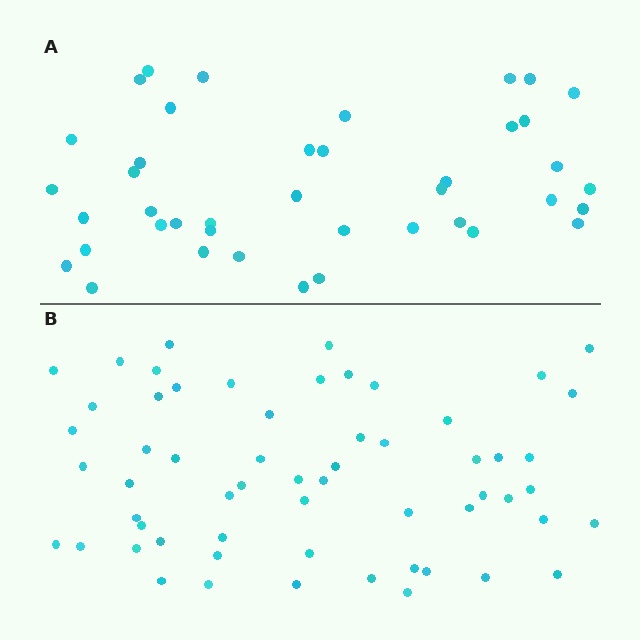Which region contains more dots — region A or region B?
Region B (the bottom region) has more dots.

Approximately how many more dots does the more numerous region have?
Region B has approximately 20 more dots than region A.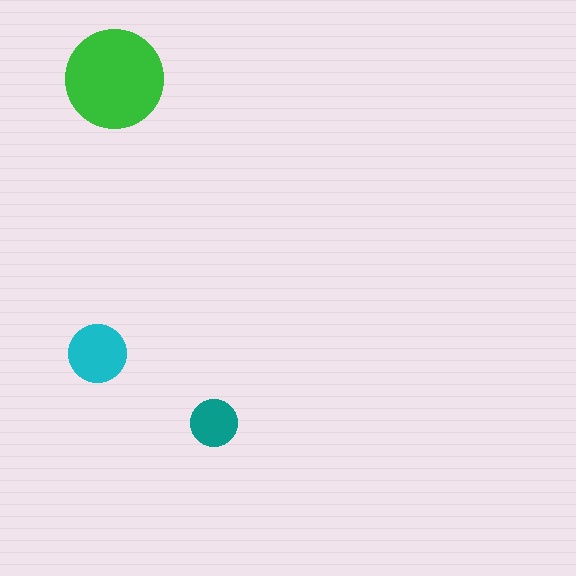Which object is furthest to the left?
The cyan circle is leftmost.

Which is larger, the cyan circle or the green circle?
The green one.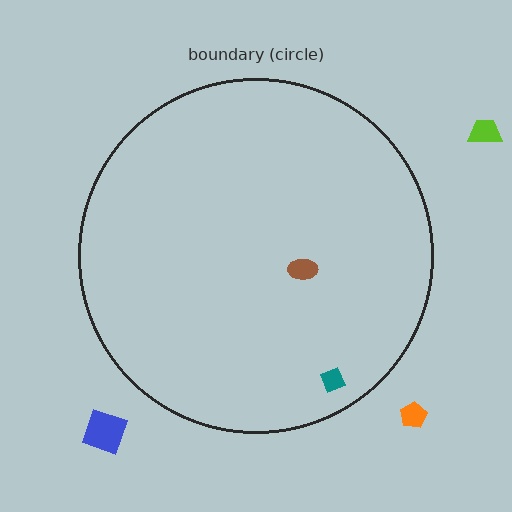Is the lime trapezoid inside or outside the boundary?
Outside.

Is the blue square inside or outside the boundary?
Outside.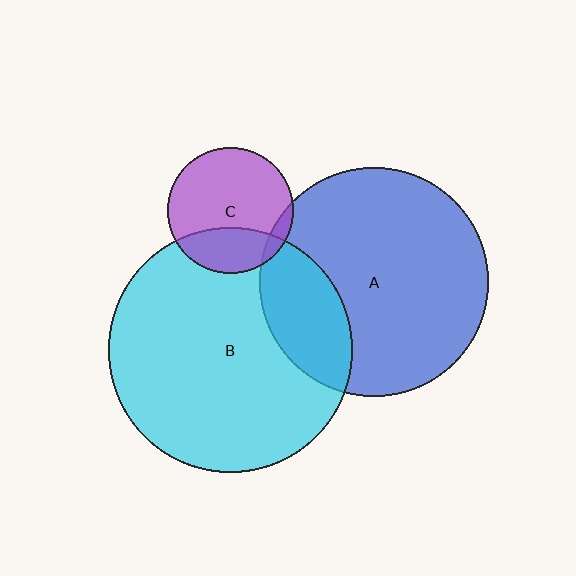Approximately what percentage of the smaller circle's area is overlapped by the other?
Approximately 30%.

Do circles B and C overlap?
Yes.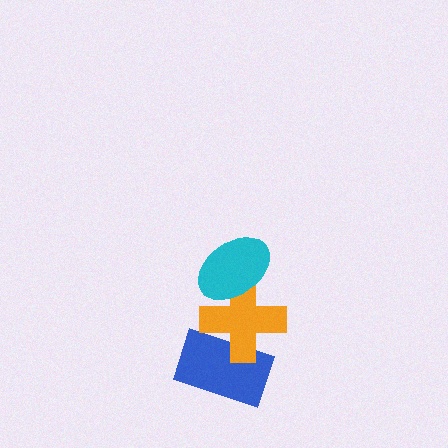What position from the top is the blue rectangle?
The blue rectangle is 3rd from the top.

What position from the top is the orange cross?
The orange cross is 2nd from the top.